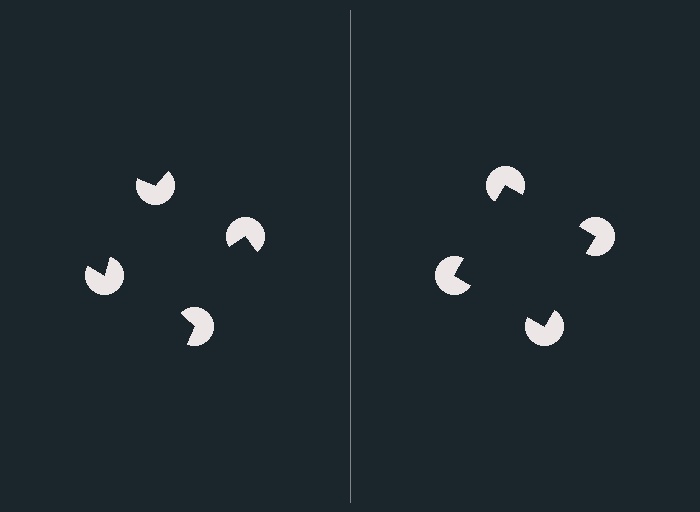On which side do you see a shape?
An illusory square appears on the right side. On the left side the wedge cuts are rotated, so no coherent shape forms.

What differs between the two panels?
The pac-man discs are positioned identically on both sides; only the wedge orientations differ. On the right they align to a square; on the left they are misaligned.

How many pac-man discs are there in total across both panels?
8 — 4 on each side.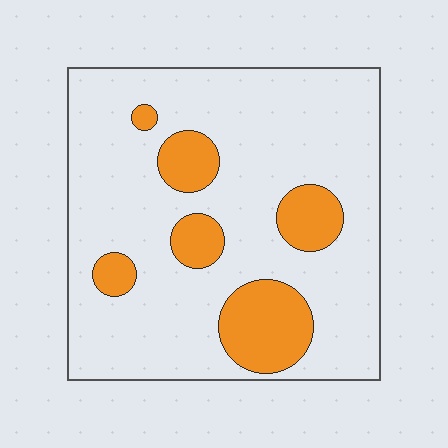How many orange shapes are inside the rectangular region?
6.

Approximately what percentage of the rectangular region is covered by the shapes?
Approximately 20%.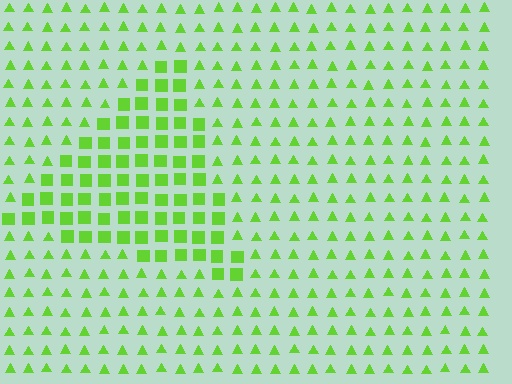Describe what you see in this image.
The image is filled with small lime elements arranged in a uniform grid. A triangle-shaped region contains squares, while the surrounding area contains triangles. The boundary is defined purely by the change in element shape.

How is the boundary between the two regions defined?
The boundary is defined by a change in element shape: squares inside vs. triangles outside. All elements share the same color and spacing.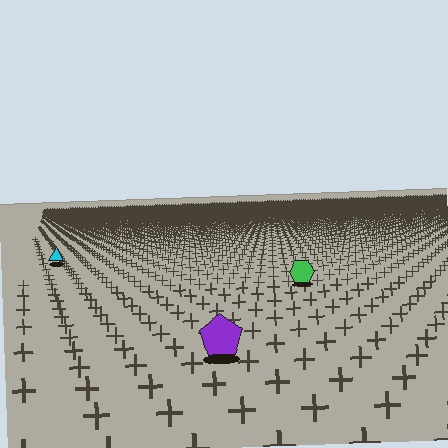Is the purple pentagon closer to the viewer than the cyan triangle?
Yes. The purple pentagon is closer — you can tell from the texture gradient: the ground texture is coarser near it.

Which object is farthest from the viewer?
The cyan triangle is farthest from the viewer. It appears smaller and the ground texture around it is denser.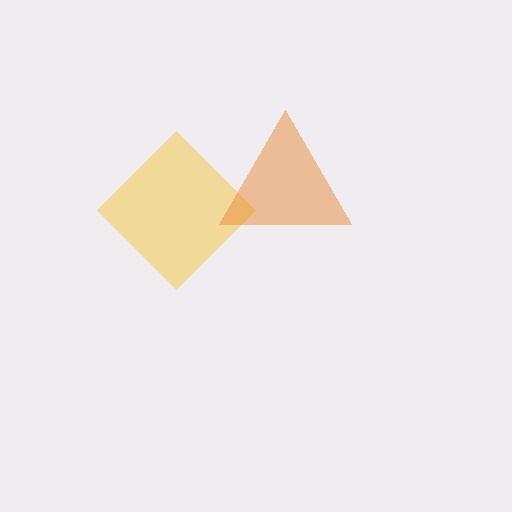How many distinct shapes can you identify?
There are 2 distinct shapes: a yellow diamond, an orange triangle.